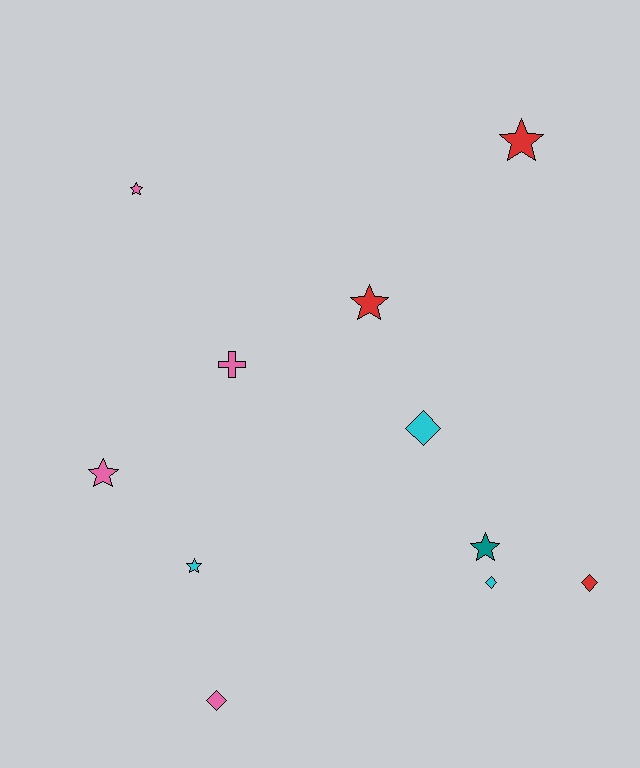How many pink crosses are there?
There is 1 pink cross.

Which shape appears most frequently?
Star, with 6 objects.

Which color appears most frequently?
Pink, with 4 objects.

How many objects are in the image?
There are 11 objects.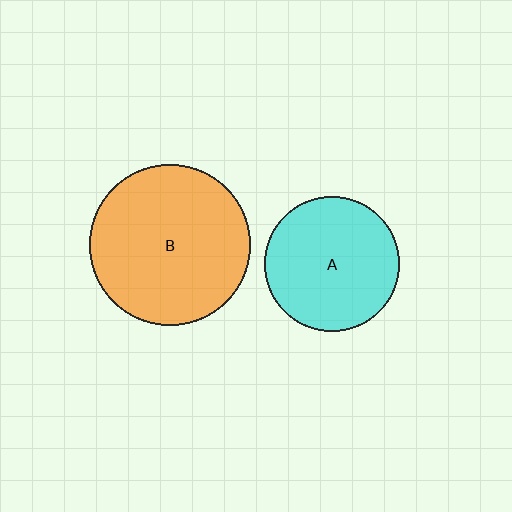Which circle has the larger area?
Circle B (orange).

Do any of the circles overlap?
No, none of the circles overlap.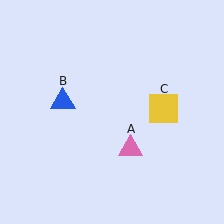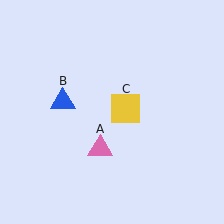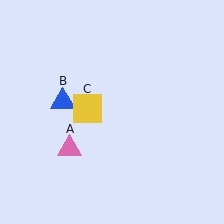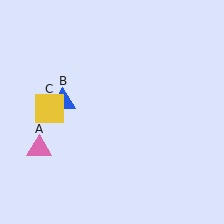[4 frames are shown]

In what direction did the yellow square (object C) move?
The yellow square (object C) moved left.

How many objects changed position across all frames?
2 objects changed position: pink triangle (object A), yellow square (object C).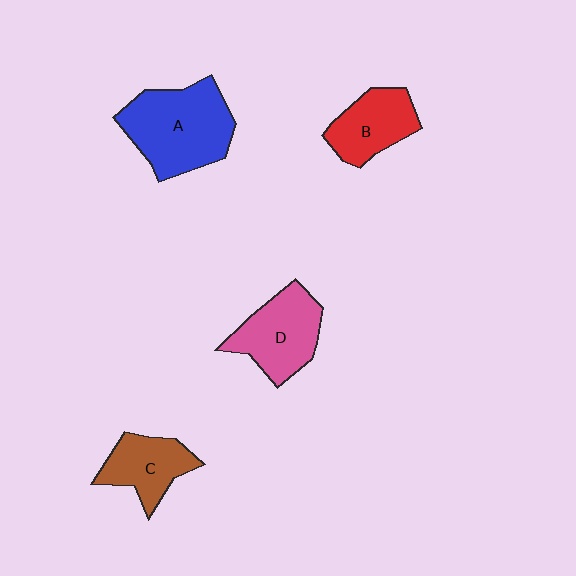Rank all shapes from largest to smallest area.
From largest to smallest: A (blue), D (pink), B (red), C (brown).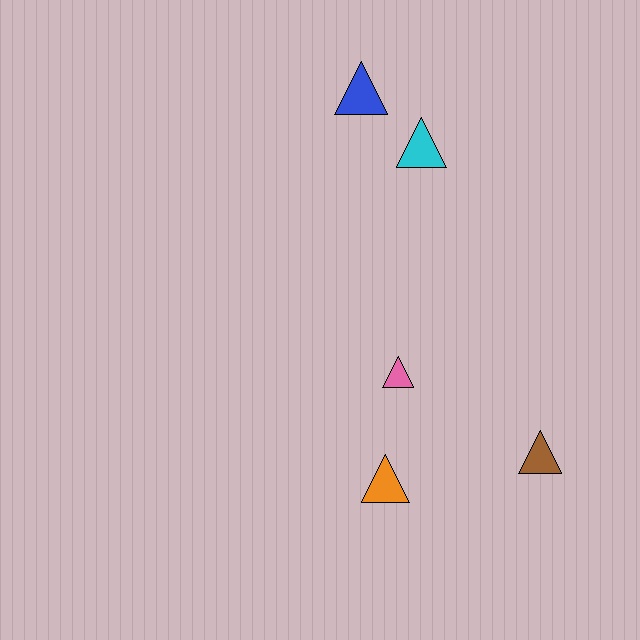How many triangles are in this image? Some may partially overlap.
There are 5 triangles.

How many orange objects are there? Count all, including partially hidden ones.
There is 1 orange object.